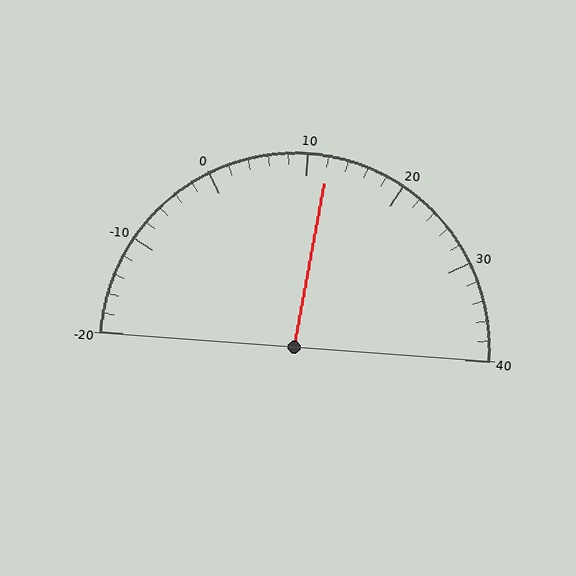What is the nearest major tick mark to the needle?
The nearest major tick mark is 10.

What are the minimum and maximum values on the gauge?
The gauge ranges from -20 to 40.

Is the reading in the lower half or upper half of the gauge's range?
The reading is in the upper half of the range (-20 to 40).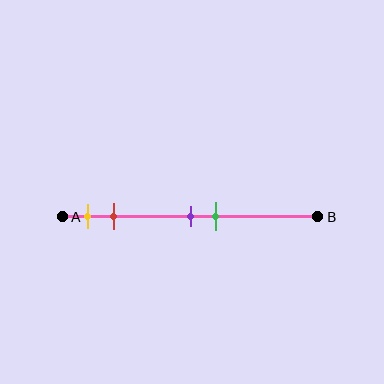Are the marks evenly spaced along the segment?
No, the marks are not evenly spaced.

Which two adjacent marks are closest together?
The purple and green marks are the closest adjacent pair.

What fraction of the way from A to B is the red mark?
The red mark is approximately 20% (0.2) of the way from A to B.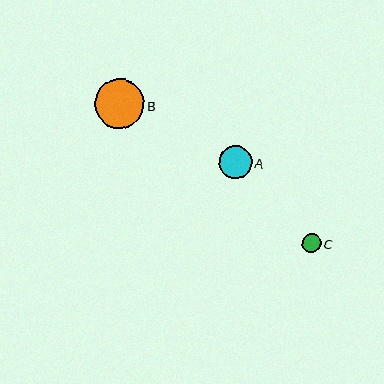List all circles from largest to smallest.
From largest to smallest: B, A, C.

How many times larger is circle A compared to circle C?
Circle A is approximately 1.7 times the size of circle C.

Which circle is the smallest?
Circle C is the smallest with a size of approximately 19 pixels.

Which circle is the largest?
Circle B is the largest with a size of approximately 50 pixels.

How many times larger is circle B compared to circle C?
Circle B is approximately 2.6 times the size of circle C.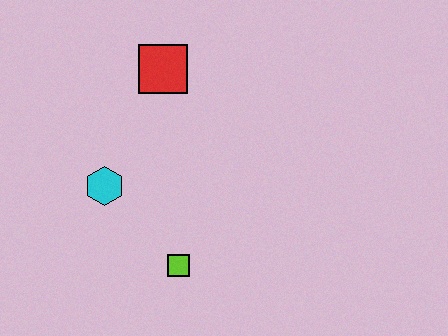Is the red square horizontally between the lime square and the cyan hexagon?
Yes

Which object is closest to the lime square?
The cyan hexagon is closest to the lime square.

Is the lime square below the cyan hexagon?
Yes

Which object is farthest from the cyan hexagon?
The red square is farthest from the cyan hexagon.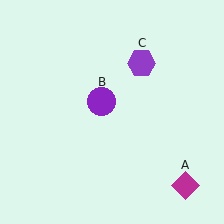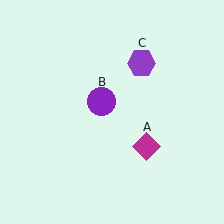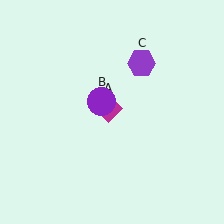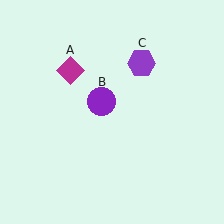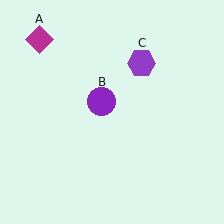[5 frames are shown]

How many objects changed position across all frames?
1 object changed position: magenta diamond (object A).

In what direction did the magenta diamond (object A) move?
The magenta diamond (object A) moved up and to the left.